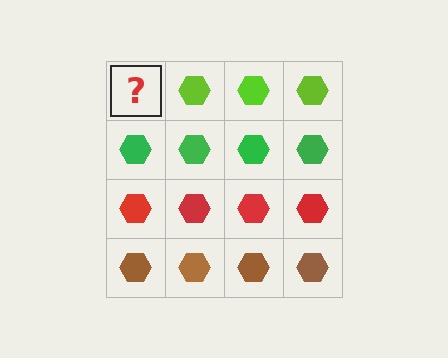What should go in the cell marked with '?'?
The missing cell should contain a lime hexagon.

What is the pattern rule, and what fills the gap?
The rule is that each row has a consistent color. The gap should be filled with a lime hexagon.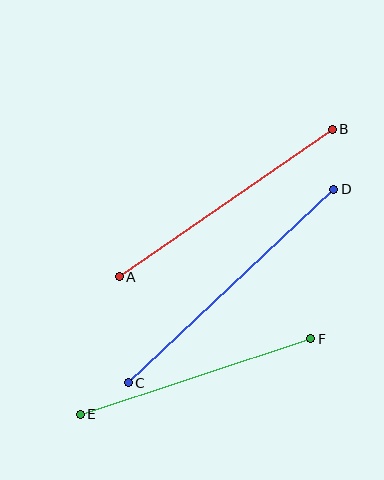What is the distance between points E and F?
The distance is approximately 243 pixels.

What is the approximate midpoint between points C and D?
The midpoint is at approximately (231, 286) pixels.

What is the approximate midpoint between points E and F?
The midpoint is at approximately (195, 377) pixels.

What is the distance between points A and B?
The distance is approximately 259 pixels.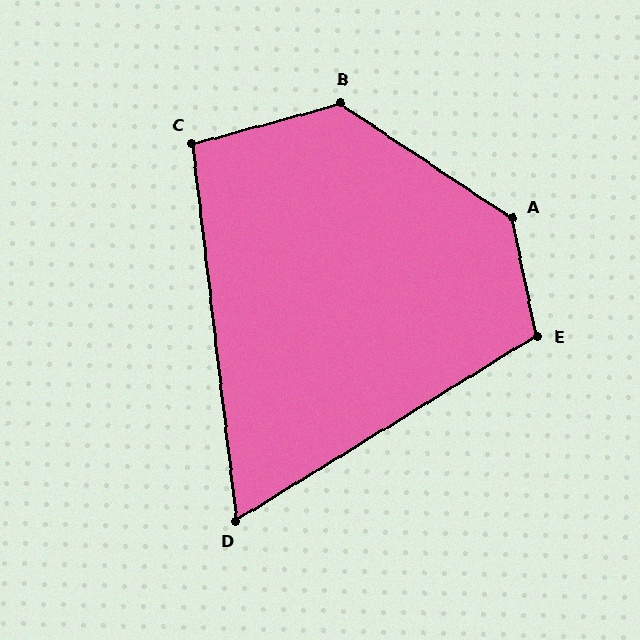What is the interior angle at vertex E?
Approximately 110 degrees (obtuse).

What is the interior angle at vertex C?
Approximately 99 degrees (obtuse).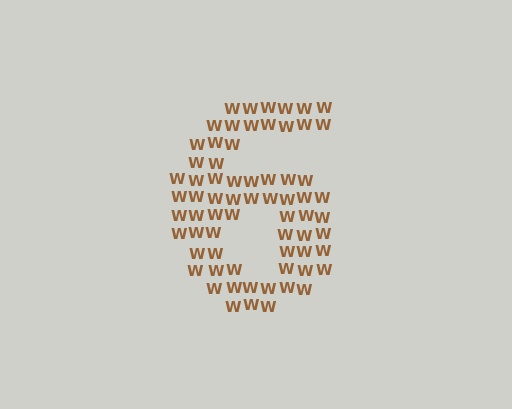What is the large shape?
The large shape is the digit 6.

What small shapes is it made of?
It is made of small letter W's.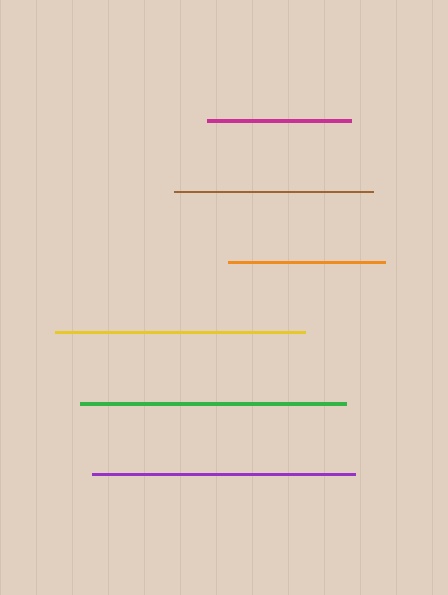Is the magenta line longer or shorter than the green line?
The green line is longer than the magenta line.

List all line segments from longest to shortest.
From longest to shortest: green, purple, yellow, brown, orange, magenta.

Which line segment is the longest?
The green line is the longest at approximately 266 pixels.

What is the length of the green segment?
The green segment is approximately 266 pixels long.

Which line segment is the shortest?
The magenta line is the shortest at approximately 143 pixels.